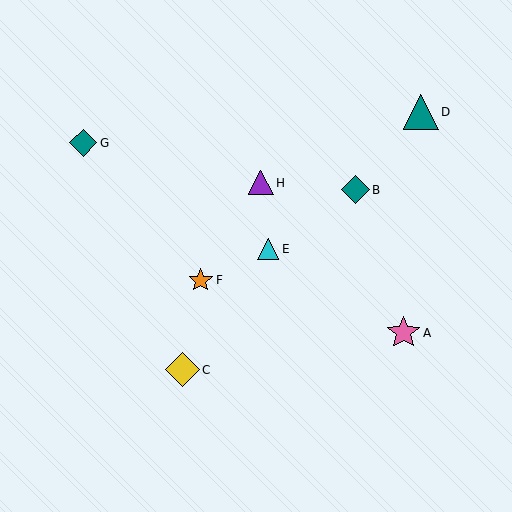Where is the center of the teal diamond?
The center of the teal diamond is at (83, 143).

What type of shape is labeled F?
Shape F is an orange star.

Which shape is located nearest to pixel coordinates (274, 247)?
The cyan triangle (labeled E) at (268, 249) is nearest to that location.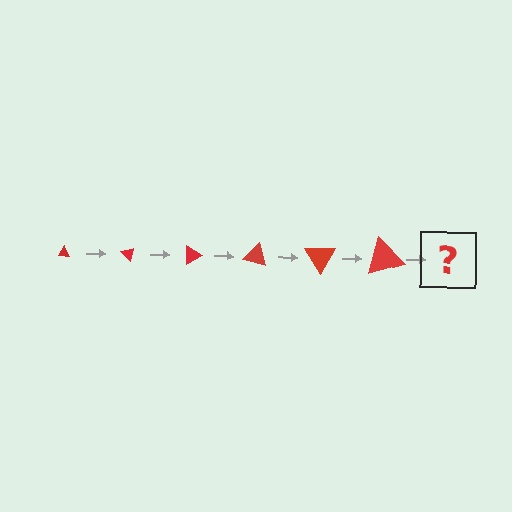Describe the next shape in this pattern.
It should be a triangle, larger than the previous one and rotated 270 degrees from the start.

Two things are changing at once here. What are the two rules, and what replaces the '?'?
The two rules are that the triangle grows larger each step and it rotates 45 degrees each step. The '?' should be a triangle, larger than the previous one and rotated 270 degrees from the start.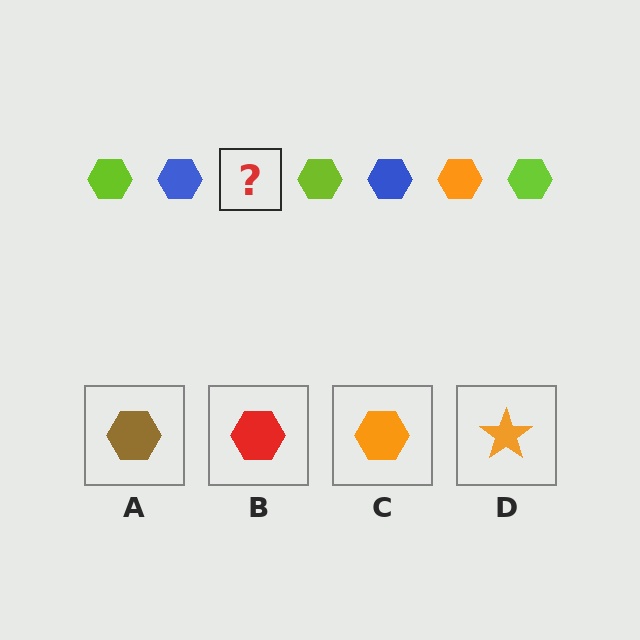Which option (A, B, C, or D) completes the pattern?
C.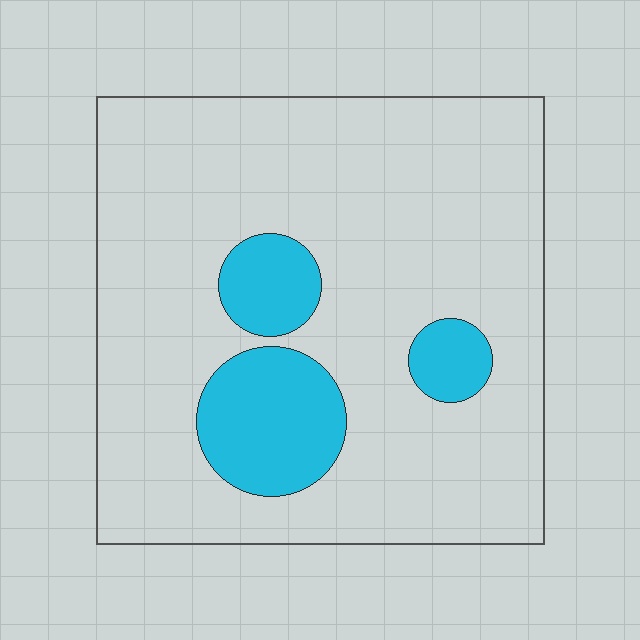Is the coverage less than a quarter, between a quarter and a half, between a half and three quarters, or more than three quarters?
Less than a quarter.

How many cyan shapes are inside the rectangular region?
3.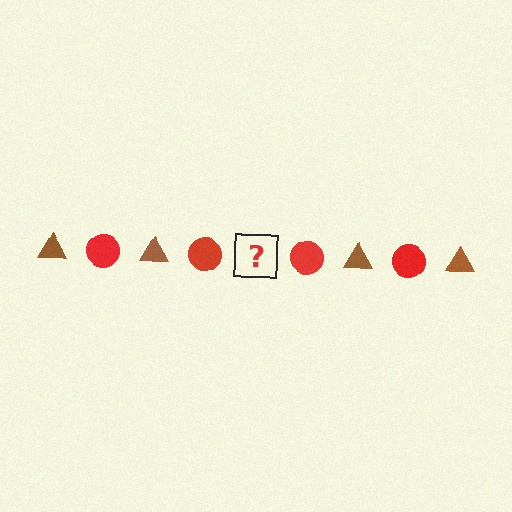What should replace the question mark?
The question mark should be replaced with a brown triangle.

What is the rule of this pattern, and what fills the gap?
The rule is that the pattern alternates between brown triangle and red circle. The gap should be filled with a brown triangle.